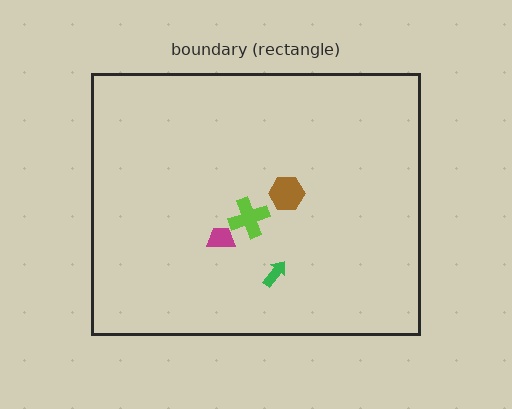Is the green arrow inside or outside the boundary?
Inside.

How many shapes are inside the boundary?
4 inside, 0 outside.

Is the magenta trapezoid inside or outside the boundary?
Inside.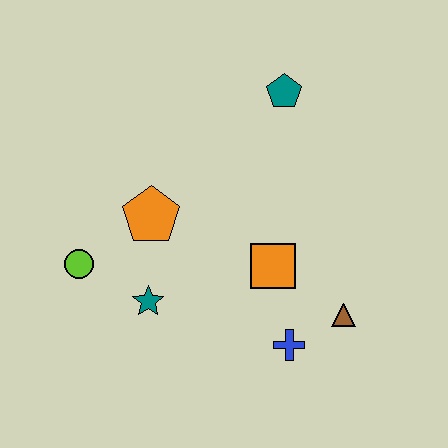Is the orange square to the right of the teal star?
Yes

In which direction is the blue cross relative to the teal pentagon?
The blue cross is below the teal pentagon.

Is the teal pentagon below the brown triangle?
No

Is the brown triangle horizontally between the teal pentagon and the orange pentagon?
No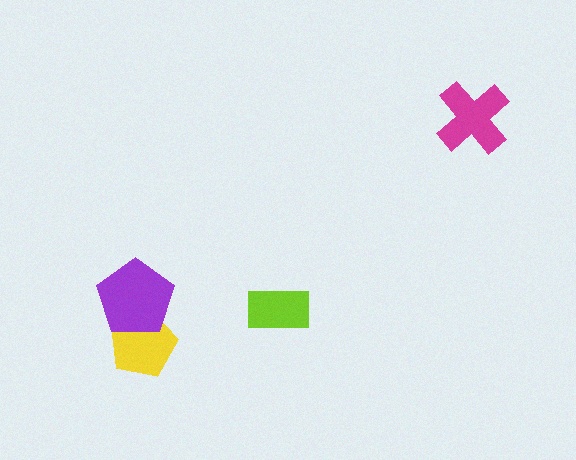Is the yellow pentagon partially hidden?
Yes, it is partially covered by another shape.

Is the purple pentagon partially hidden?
No, no other shape covers it.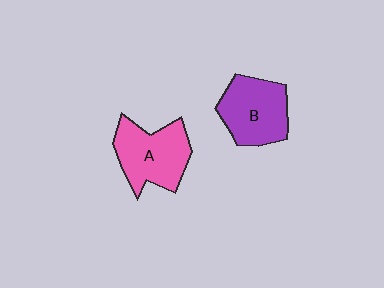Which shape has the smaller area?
Shape B (purple).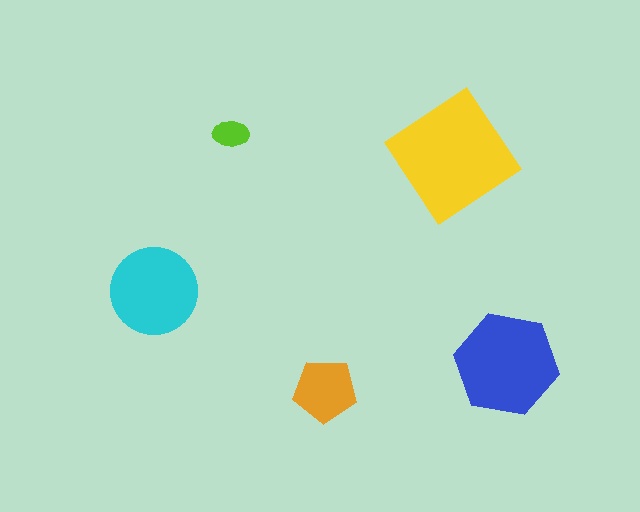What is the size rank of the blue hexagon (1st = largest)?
2nd.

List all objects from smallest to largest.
The lime ellipse, the orange pentagon, the cyan circle, the blue hexagon, the yellow diamond.